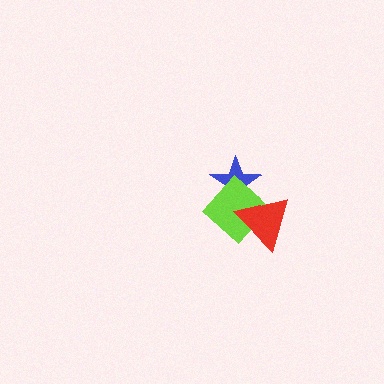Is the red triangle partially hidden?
No, no other shape covers it.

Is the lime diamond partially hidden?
Yes, it is partially covered by another shape.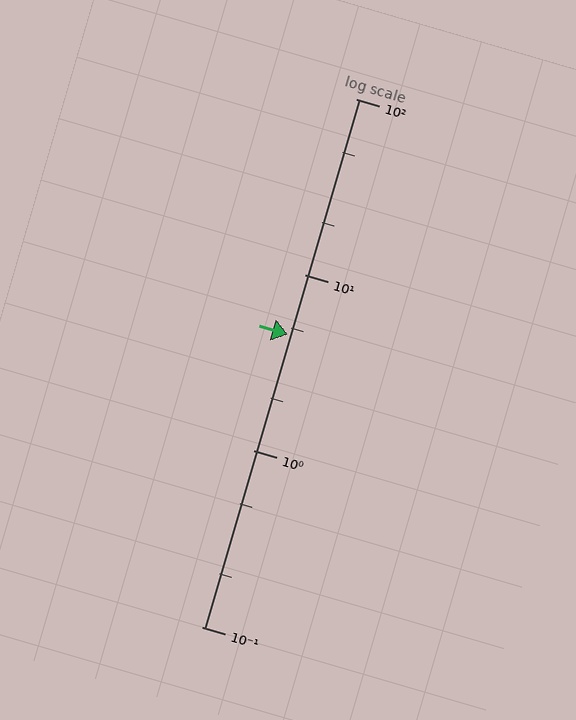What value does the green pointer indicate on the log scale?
The pointer indicates approximately 4.6.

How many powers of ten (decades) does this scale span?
The scale spans 3 decades, from 0.1 to 100.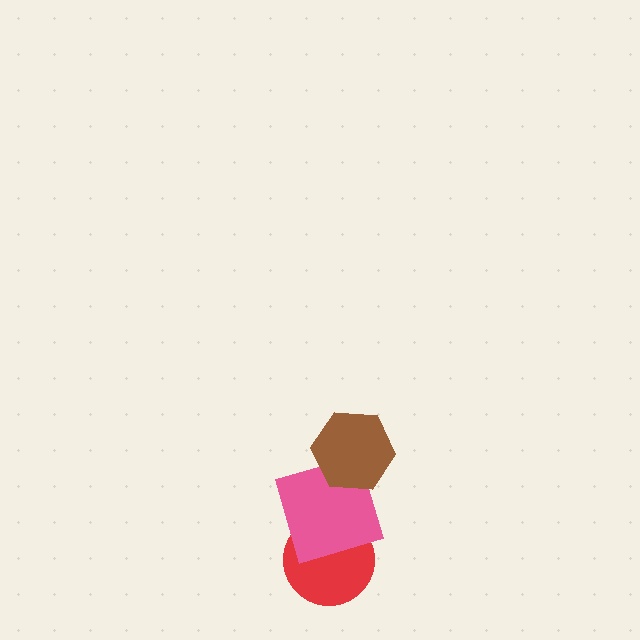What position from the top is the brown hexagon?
The brown hexagon is 1st from the top.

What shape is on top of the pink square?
The brown hexagon is on top of the pink square.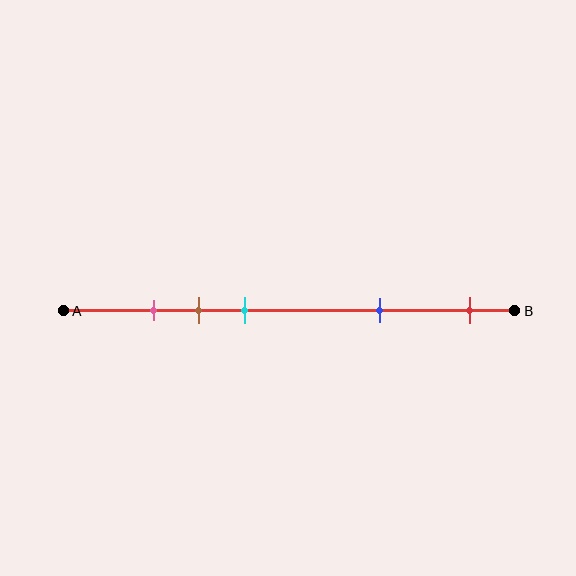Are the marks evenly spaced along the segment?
No, the marks are not evenly spaced.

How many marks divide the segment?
There are 5 marks dividing the segment.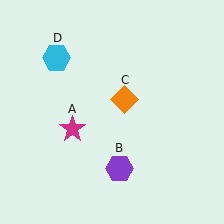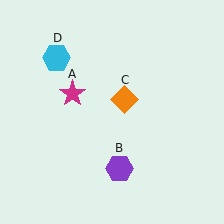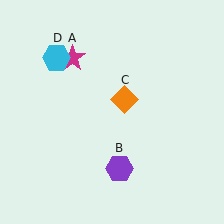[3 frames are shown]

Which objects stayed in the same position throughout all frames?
Purple hexagon (object B) and orange diamond (object C) and cyan hexagon (object D) remained stationary.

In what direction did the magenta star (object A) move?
The magenta star (object A) moved up.